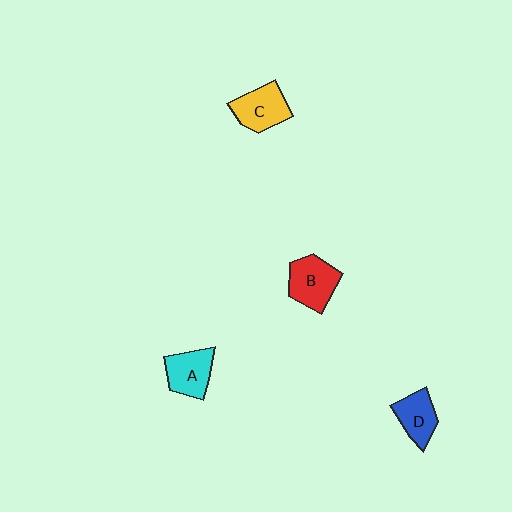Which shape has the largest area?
Shape B (red).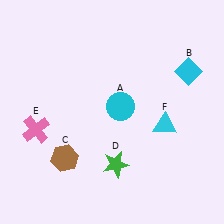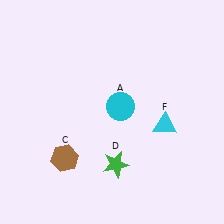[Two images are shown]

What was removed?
The pink cross (E), the cyan diamond (B) were removed in Image 2.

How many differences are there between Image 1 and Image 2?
There are 2 differences between the two images.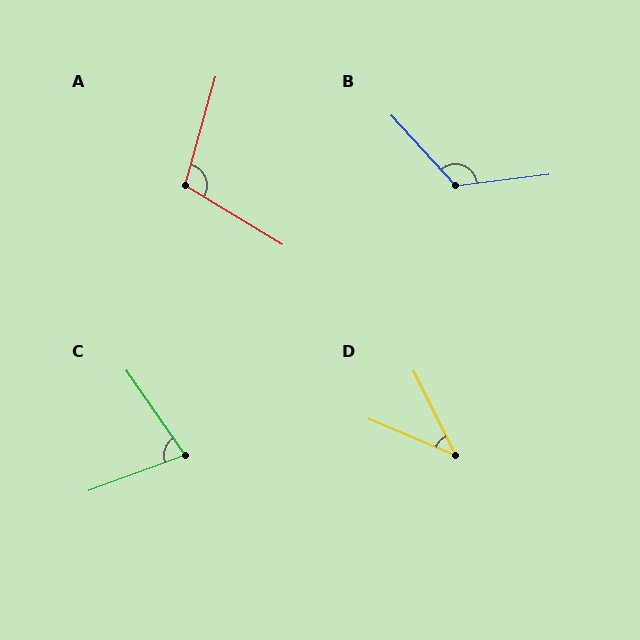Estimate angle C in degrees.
Approximately 76 degrees.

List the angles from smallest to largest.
D (41°), C (76°), A (106°), B (125°).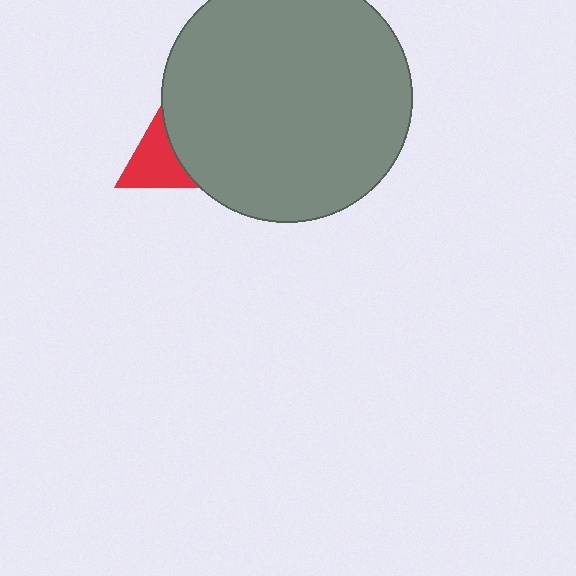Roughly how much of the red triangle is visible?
A small part of it is visible (roughly 45%).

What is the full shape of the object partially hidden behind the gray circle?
The partially hidden object is a red triangle.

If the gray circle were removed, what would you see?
You would see the complete red triangle.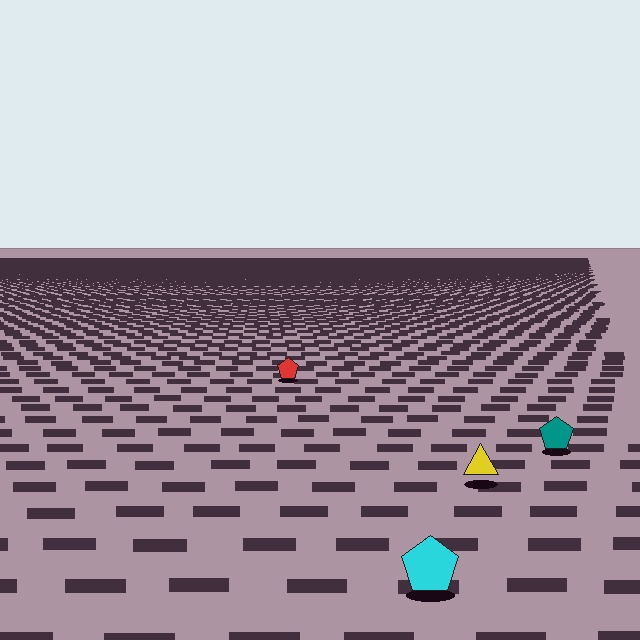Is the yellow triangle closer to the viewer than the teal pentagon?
Yes. The yellow triangle is closer — you can tell from the texture gradient: the ground texture is coarser near it.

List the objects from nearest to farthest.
From nearest to farthest: the cyan pentagon, the yellow triangle, the teal pentagon, the red pentagon.